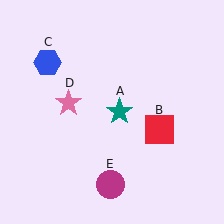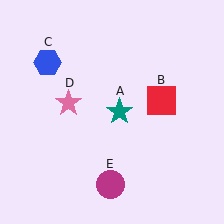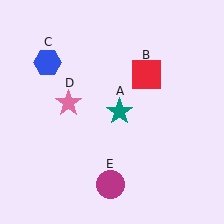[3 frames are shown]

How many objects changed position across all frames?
1 object changed position: red square (object B).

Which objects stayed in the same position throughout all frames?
Teal star (object A) and blue hexagon (object C) and pink star (object D) and magenta circle (object E) remained stationary.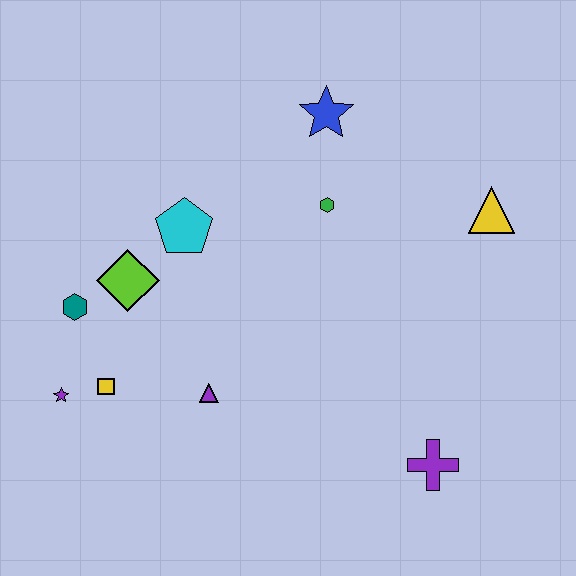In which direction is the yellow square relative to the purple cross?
The yellow square is to the left of the purple cross.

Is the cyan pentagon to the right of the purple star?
Yes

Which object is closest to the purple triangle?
The yellow square is closest to the purple triangle.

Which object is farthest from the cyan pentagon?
The purple cross is farthest from the cyan pentagon.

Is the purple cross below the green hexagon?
Yes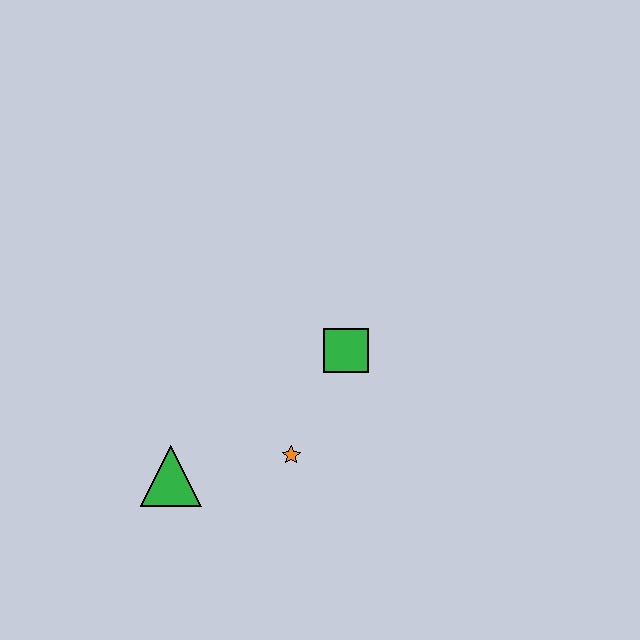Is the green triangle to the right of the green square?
No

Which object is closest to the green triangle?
The orange star is closest to the green triangle.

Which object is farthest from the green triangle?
The green square is farthest from the green triangle.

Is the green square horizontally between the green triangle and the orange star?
No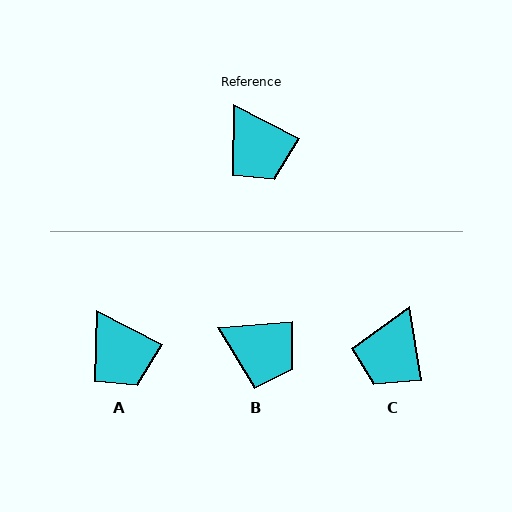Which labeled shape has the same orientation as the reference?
A.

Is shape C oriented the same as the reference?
No, it is off by about 53 degrees.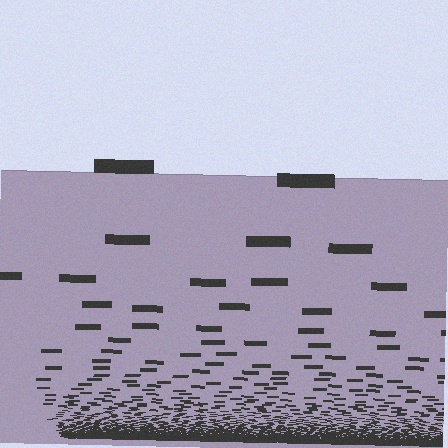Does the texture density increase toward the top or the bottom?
Density increases toward the bottom.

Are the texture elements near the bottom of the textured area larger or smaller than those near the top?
Smaller. The gradient is inverted — elements near the bottom are smaller and denser.